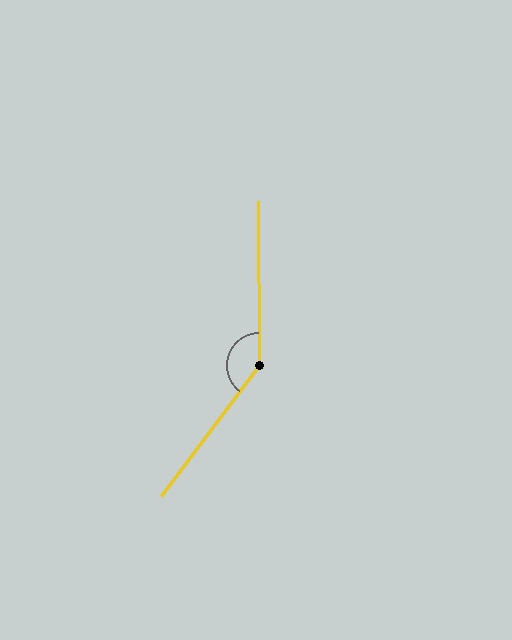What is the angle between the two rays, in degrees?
Approximately 143 degrees.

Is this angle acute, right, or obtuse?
It is obtuse.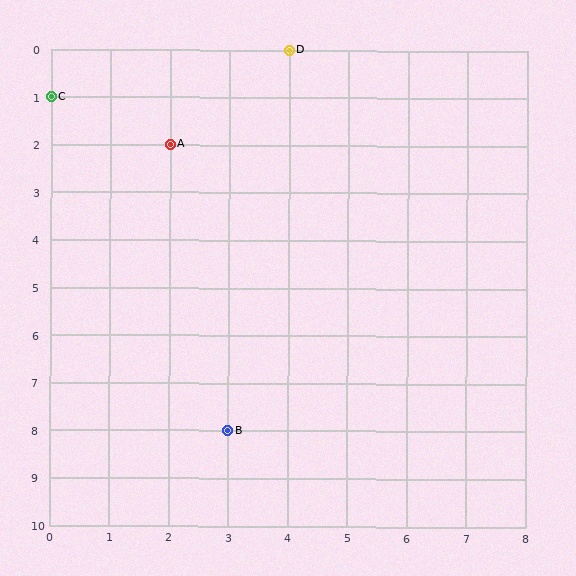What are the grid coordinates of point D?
Point D is at grid coordinates (4, 0).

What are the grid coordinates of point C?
Point C is at grid coordinates (0, 1).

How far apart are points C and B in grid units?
Points C and B are 3 columns and 7 rows apart (about 7.6 grid units diagonally).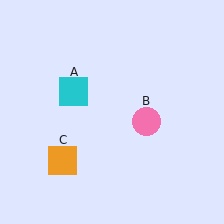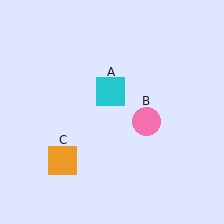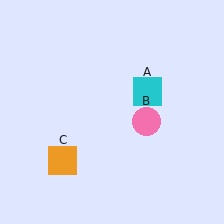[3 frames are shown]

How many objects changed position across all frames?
1 object changed position: cyan square (object A).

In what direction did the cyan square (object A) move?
The cyan square (object A) moved right.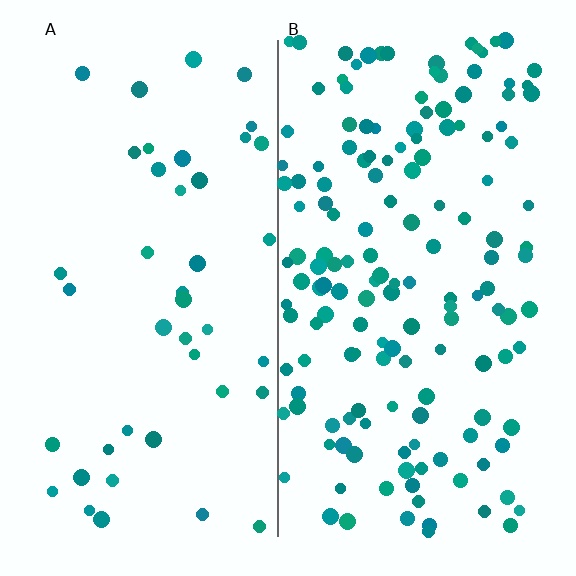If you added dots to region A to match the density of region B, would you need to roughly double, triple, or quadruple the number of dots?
Approximately quadruple.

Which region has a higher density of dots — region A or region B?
B (the right).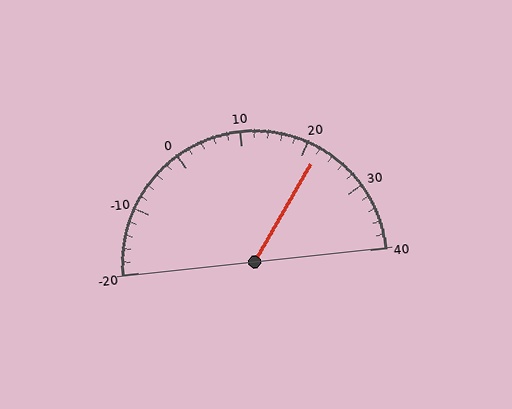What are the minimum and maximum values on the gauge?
The gauge ranges from -20 to 40.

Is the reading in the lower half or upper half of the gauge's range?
The reading is in the upper half of the range (-20 to 40).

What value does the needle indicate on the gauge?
The needle indicates approximately 22.